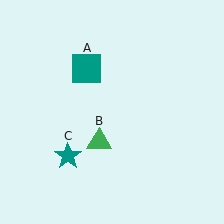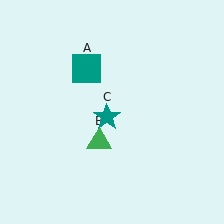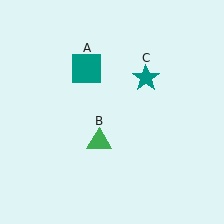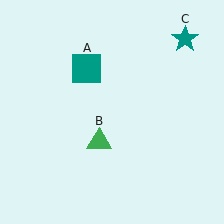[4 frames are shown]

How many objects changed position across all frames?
1 object changed position: teal star (object C).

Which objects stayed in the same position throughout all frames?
Teal square (object A) and green triangle (object B) remained stationary.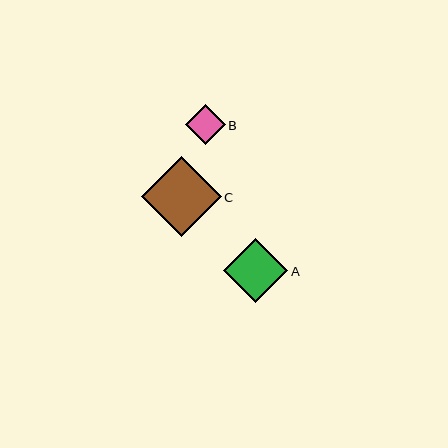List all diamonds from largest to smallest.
From largest to smallest: C, A, B.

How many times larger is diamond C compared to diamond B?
Diamond C is approximately 2.0 times the size of diamond B.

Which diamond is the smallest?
Diamond B is the smallest with a size of approximately 40 pixels.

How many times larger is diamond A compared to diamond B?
Diamond A is approximately 1.6 times the size of diamond B.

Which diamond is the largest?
Diamond C is the largest with a size of approximately 80 pixels.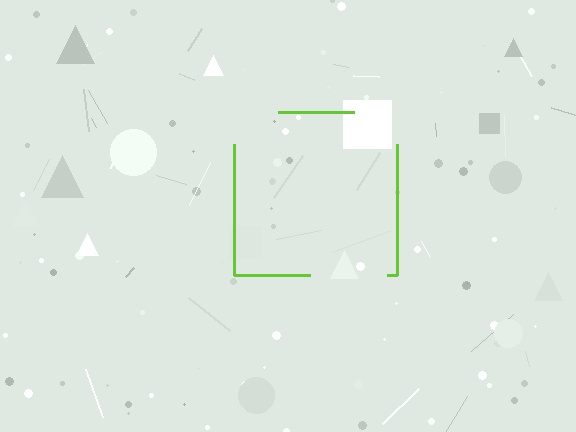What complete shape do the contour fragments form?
The contour fragments form a square.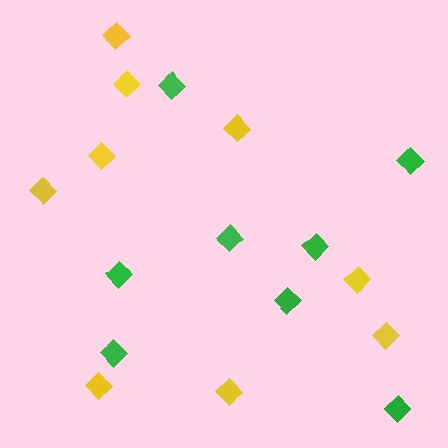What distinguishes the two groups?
There are 2 groups: one group of yellow diamonds (9) and one group of green diamonds (8).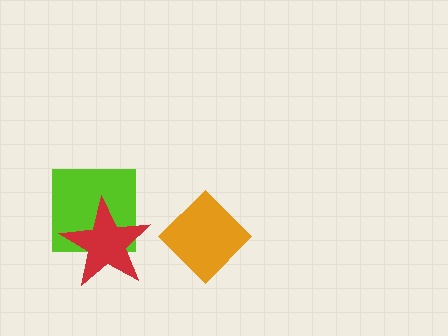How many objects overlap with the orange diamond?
0 objects overlap with the orange diamond.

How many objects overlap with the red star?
1 object overlaps with the red star.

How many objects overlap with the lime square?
1 object overlaps with the lime square.